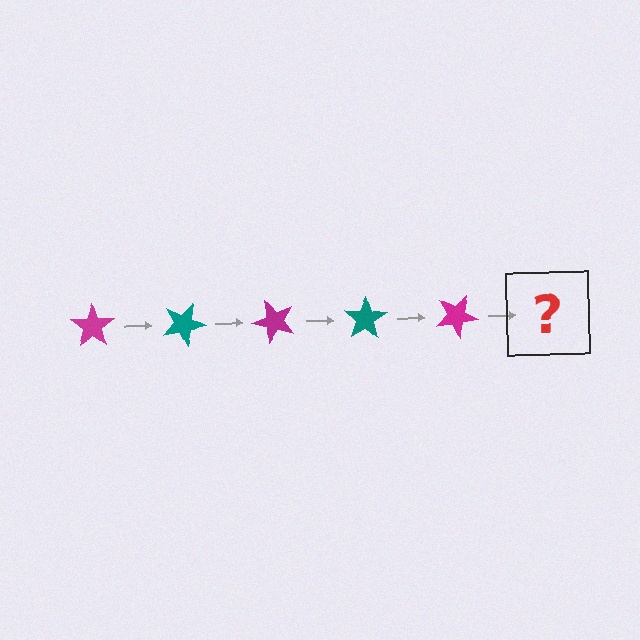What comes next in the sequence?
The next element should be a teal star, rotated 125 degrees from the start.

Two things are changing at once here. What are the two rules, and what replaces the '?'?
The two rules are that it rotates 25 degrees each step and the color cycles through magenta and teal. The '?' should be a teal star, rotated 125 degrees from the start.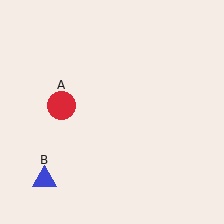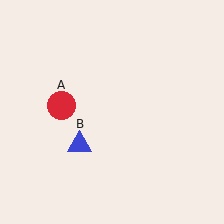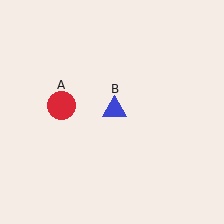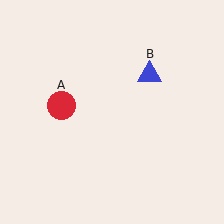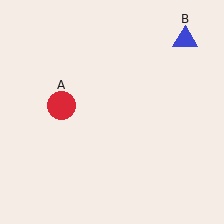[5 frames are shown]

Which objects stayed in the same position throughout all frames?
Red circle (object A) remained stationary.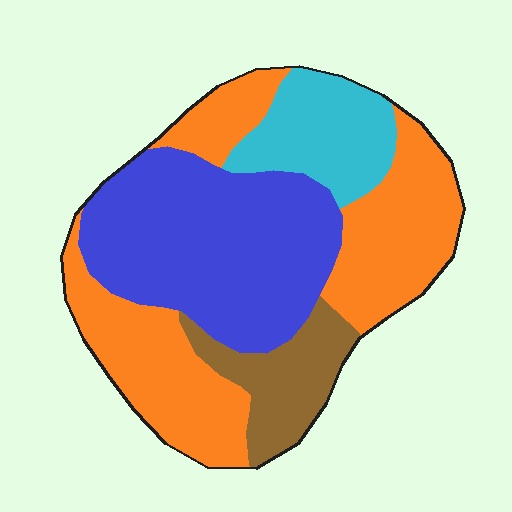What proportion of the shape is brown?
Brown takes up about one eighth (1/8) of the shape.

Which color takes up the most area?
Orange, at roughly 40%.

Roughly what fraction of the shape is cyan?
Cyan takes up about one eighth (1/8) of the shape.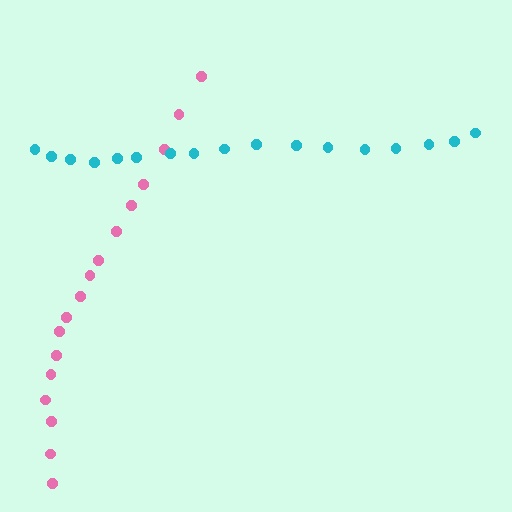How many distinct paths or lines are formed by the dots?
There are 2 distinct paths.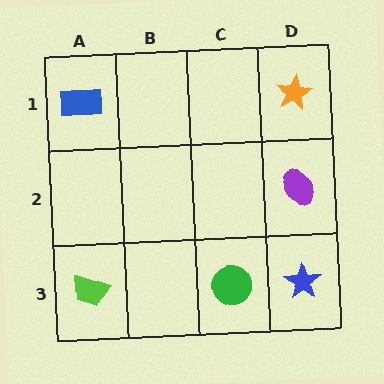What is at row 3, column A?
A lime trapezoid.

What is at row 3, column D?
A blue star.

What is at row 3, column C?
A green circle.